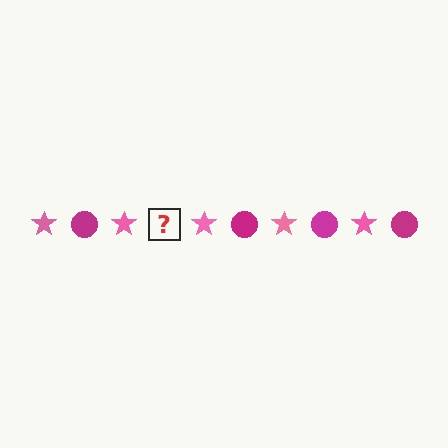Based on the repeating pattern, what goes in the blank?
The blank should be a magenta circle.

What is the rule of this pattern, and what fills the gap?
The rule is that the pattern alternates between pink star and magenta circle. The gap should be filled with a magenta circle.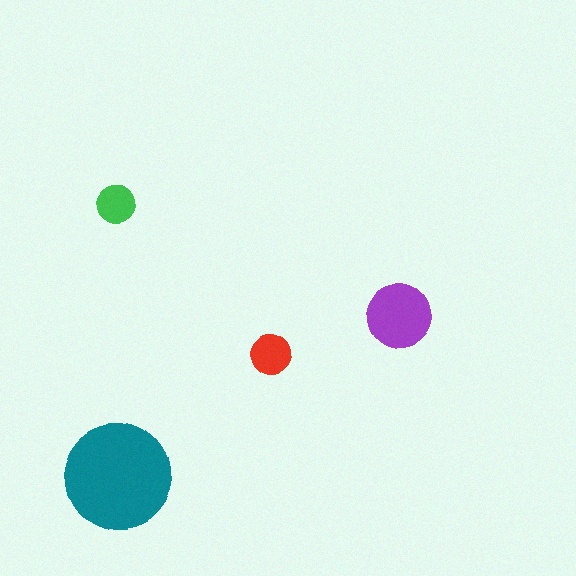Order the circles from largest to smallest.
the teal one, the purple one, the red one, the green one.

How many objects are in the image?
There are 4 objects in the image.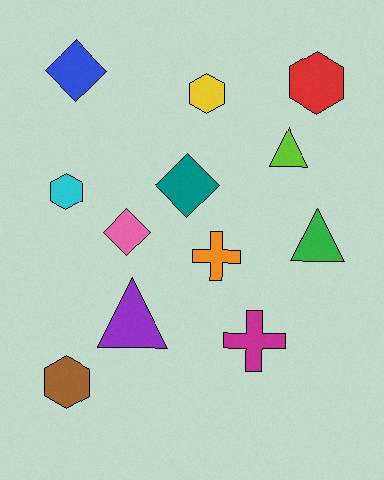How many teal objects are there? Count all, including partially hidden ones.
There is 1 teal object.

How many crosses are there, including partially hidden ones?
There are 2 crosses.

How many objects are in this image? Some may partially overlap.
There are 12 objects.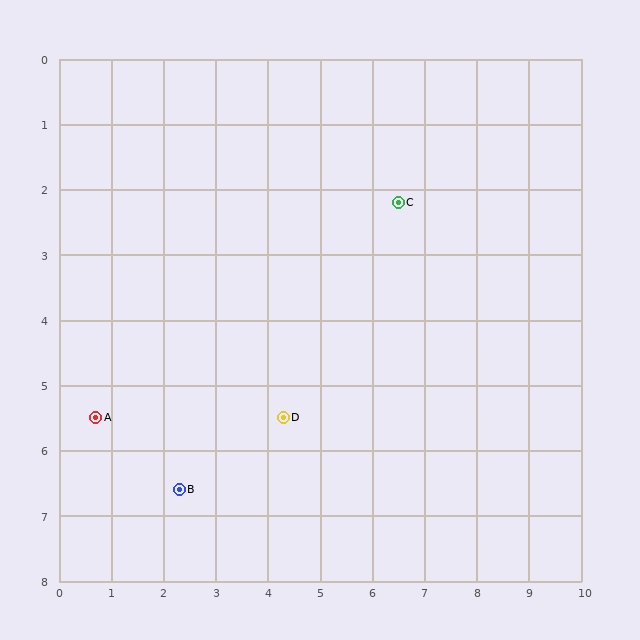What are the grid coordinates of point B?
Point B is at approximately (2.3, 6.6).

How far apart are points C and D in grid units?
Points C and D are about 4.0 grid units apart.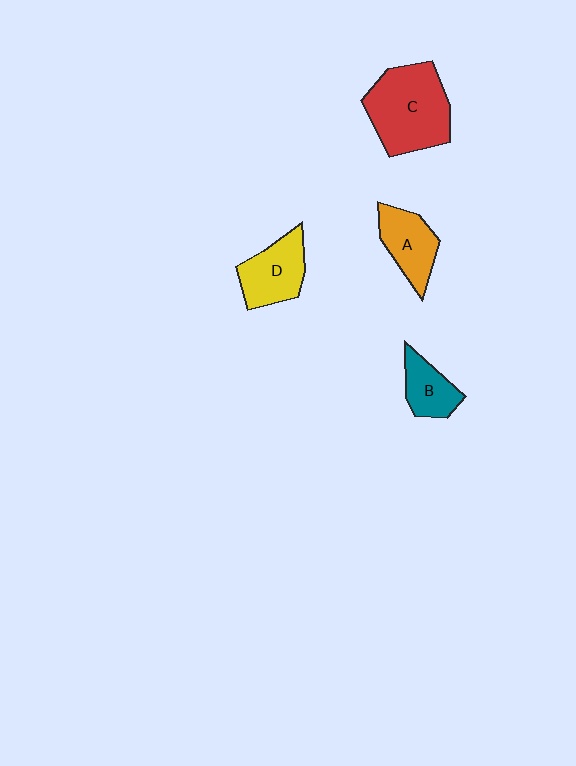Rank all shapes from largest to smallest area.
From largest to smallest: C (red), D (yellow), A (orange), B (teal).